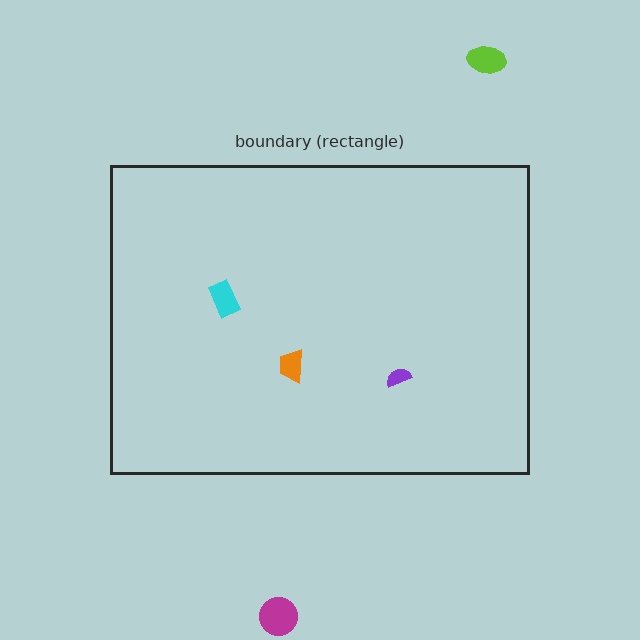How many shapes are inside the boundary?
3 inside, 2 outside.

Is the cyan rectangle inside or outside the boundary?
Inside.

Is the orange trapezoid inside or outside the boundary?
Inside.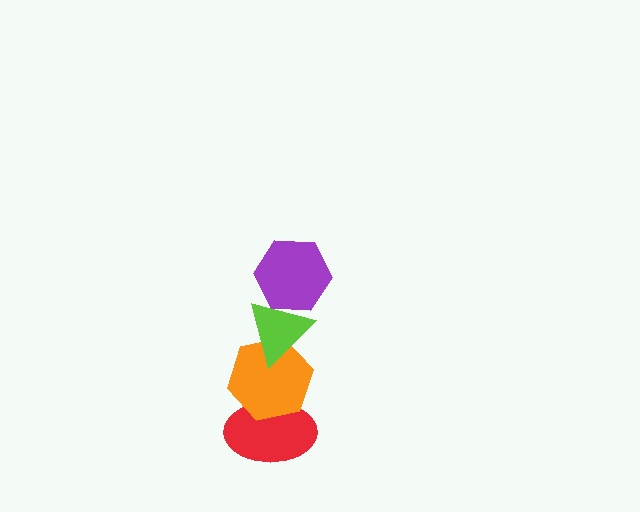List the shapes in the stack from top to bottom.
From top to bottom: the purple hexagon, the lime triangle, the orange hexagon, the red ellipse.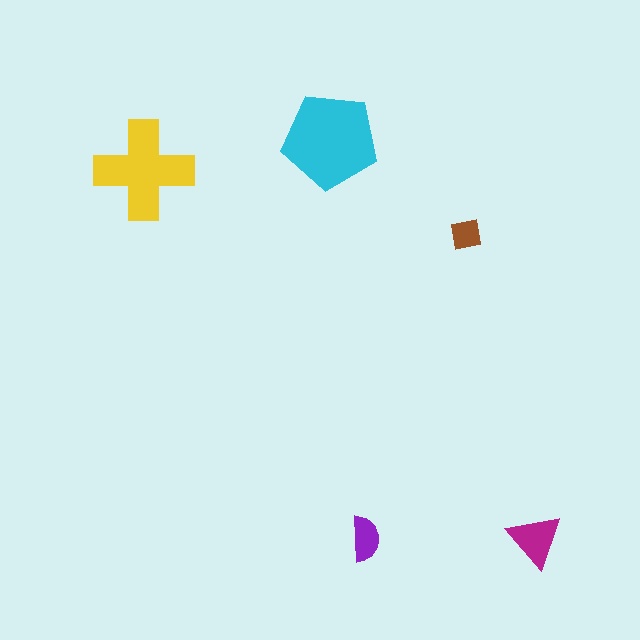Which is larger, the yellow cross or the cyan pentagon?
The cyan pentagon.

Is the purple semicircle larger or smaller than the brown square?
Larger.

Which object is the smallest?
The brown square.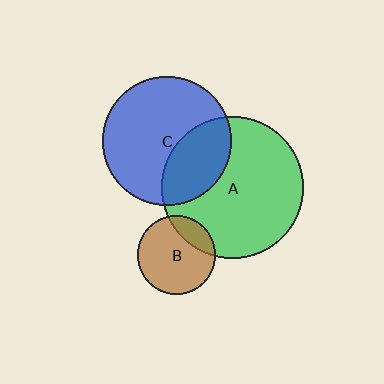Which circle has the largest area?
Circle A (green).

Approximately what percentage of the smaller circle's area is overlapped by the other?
Approximately 30%.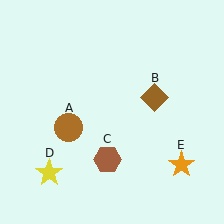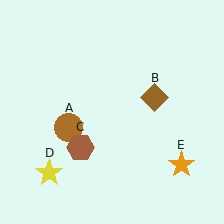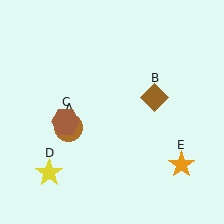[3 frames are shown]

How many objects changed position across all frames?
1 object changed position: brown hexagon (object C).